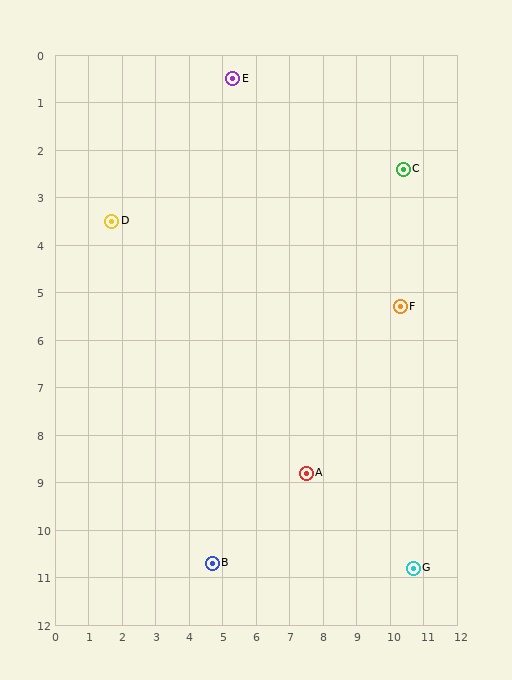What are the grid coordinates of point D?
Point D is at approximately (1.7, 3.5).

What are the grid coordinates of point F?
Point F is at approximately (10.3, 5.3).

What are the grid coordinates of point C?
Point C is at approximately (10.4, 2.4).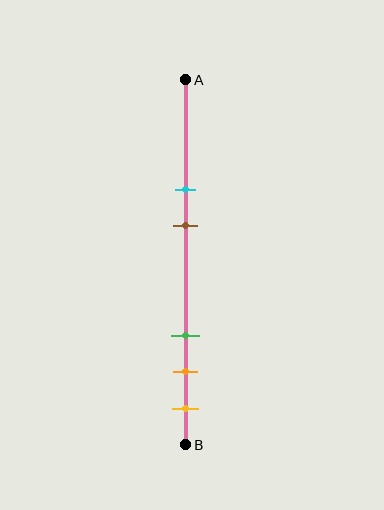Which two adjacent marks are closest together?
The orange and yellow marks are the closest adjacent pair.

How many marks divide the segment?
There are 5 marks dividing the segment.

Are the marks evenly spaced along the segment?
No, the marks are not evenly spaced.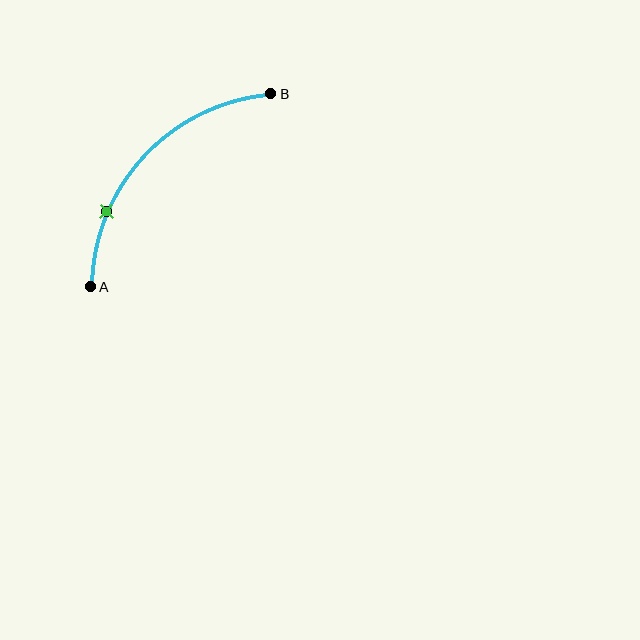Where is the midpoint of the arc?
The arc midpoint is the point on the curve farthest from the straight line joining A and B. It sits above and to the left of that line.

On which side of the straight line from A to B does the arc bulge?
The arc bulges above and to the left of the straight line connecting A and B.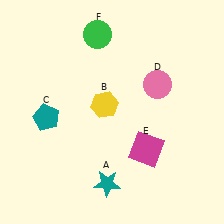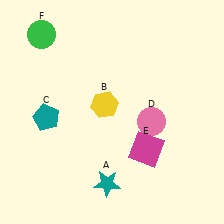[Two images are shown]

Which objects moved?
The objects that moved are: the pink circle (D), the green circle (F).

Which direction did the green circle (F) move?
The green circle (F) moved left.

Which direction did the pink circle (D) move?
The pink circle (D) moved down.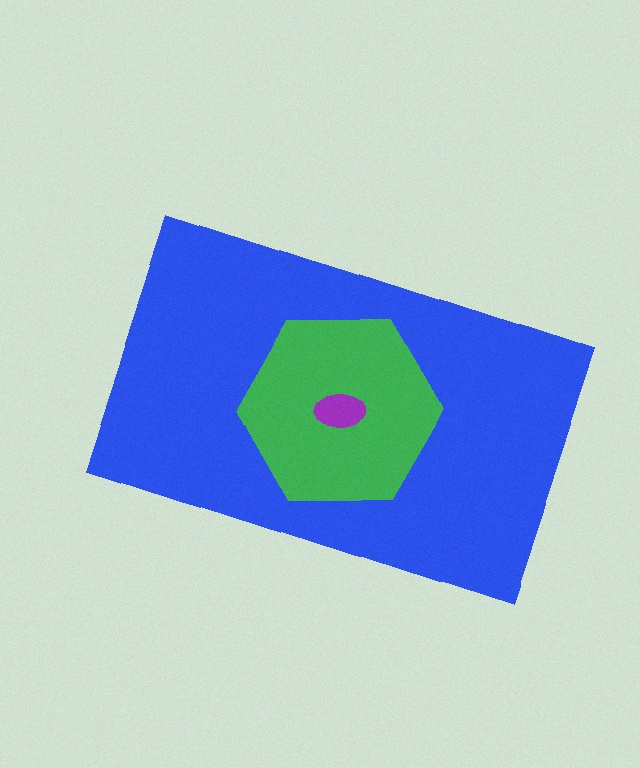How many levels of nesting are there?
3.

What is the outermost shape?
The blue rectangle.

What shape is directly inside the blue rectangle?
The green hexagon.